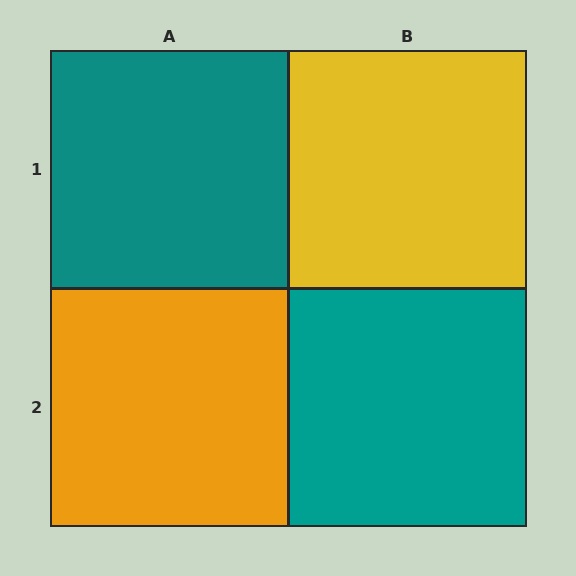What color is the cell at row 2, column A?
Orange.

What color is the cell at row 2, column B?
Teal.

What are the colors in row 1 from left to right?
Teal, yellow.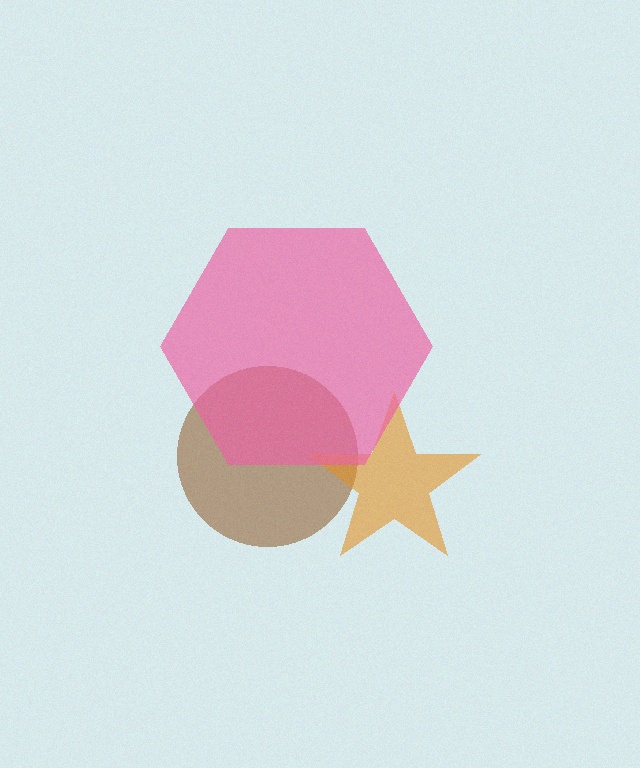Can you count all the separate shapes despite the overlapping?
Yes, there are 3 separate shapes.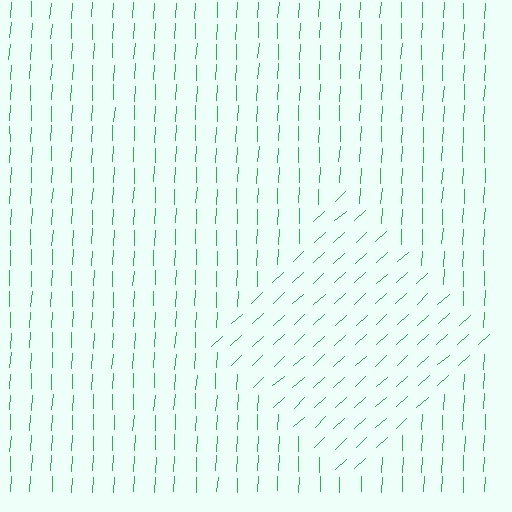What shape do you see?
I see a diamond.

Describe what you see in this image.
The image is filled with small green line segments. A diamond region in the image has lines oriented differently from the surrounding lines, creating a visible texture boundary.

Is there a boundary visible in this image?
Yes, there is a texture boundary formed by a change in line orientation.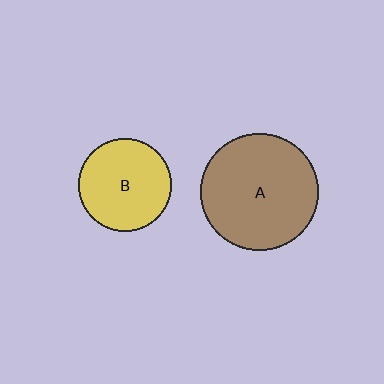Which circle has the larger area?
Circle A (brown).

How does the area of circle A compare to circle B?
Approximately 1.6 times.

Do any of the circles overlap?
No, none of the circles overlap.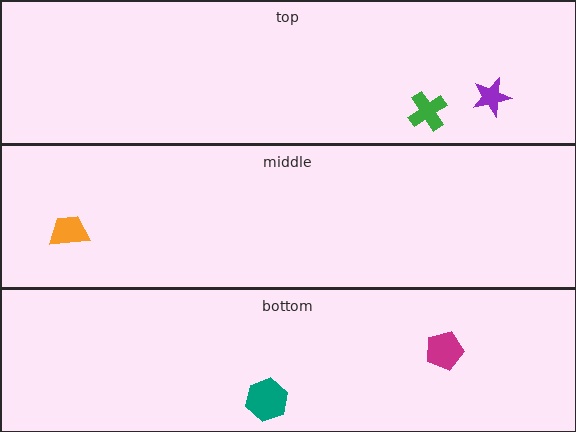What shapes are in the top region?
The purple star, the green cross.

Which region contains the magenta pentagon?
The bottom region.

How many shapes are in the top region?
2.